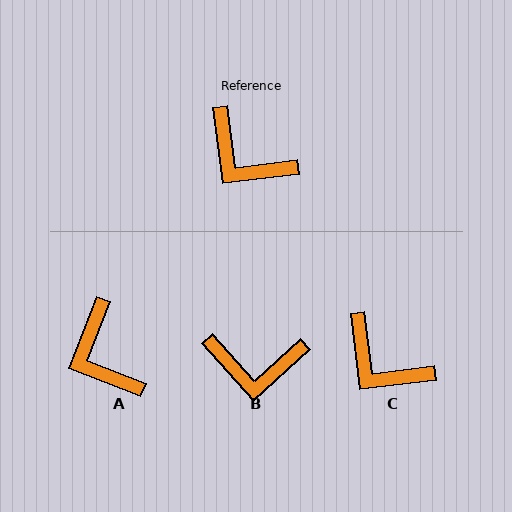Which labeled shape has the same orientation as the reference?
C.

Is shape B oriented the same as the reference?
No, it is off by about 35 degrees.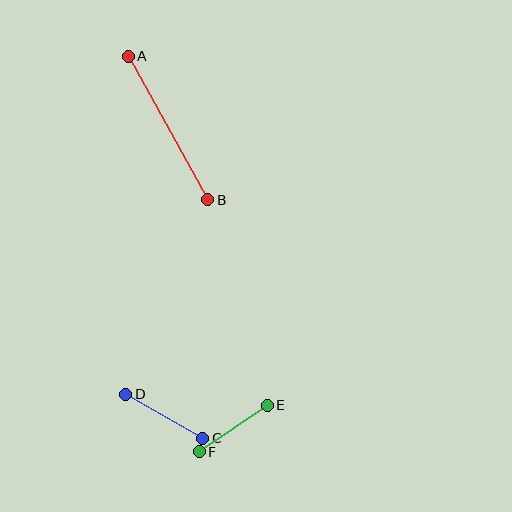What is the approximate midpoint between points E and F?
The midpoint is at approximately (233, 428) pixels.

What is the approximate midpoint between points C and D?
The midpoint is at approximately (164, 416) pixels.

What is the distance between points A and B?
The distance is approximately 164 pixels.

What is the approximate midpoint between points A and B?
The midpoint is at approximately (168, 128) pixels.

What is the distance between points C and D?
The distance is approximately 89 pixels.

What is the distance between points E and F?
The distance is approximately 83 pixels.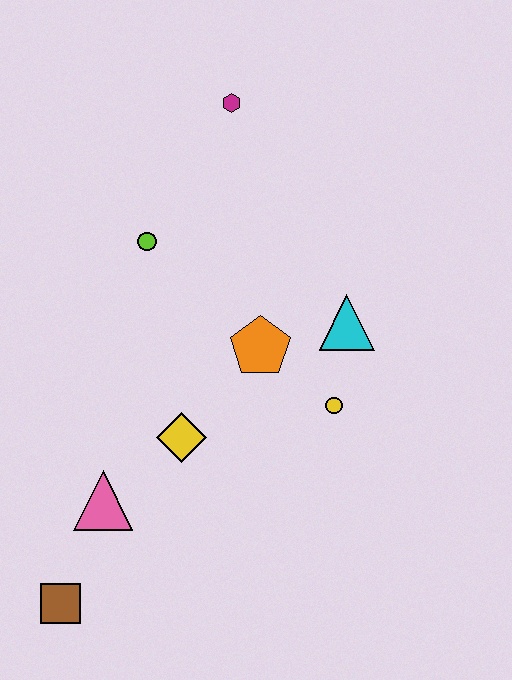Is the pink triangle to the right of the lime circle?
No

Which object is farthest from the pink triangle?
The magenta hexagon is farthest from the pink triangle.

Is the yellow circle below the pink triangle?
No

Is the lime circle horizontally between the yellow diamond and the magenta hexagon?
No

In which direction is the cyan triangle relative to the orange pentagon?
The cyan triangle is to the right of the orange pentagon.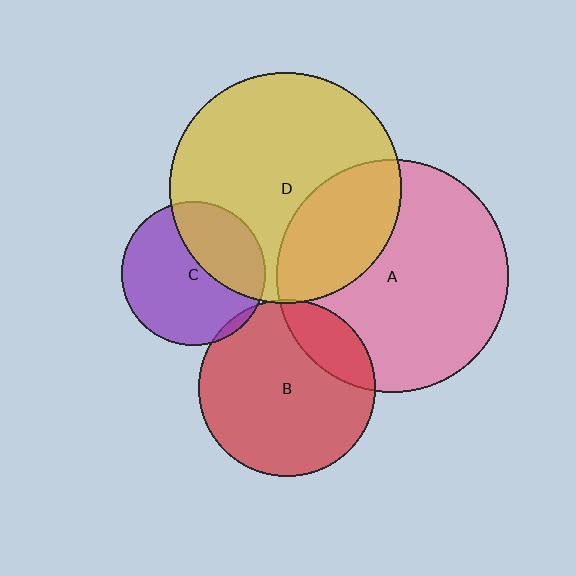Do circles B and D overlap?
Yes.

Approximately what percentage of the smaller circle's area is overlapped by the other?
Approximately 5%.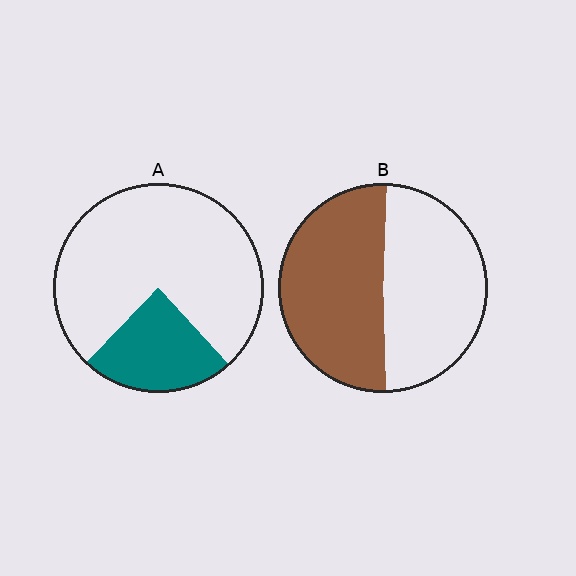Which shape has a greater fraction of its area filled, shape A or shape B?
Shape B.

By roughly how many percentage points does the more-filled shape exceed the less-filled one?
By roughly 25 percentage points (B over A).